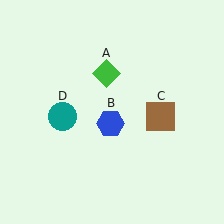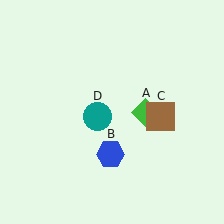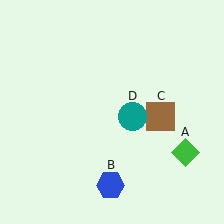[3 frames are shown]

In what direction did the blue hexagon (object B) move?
The blue hexagon (object B) moved down.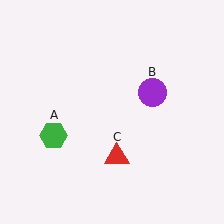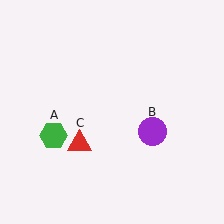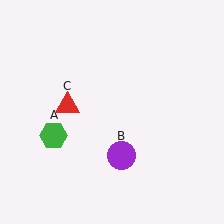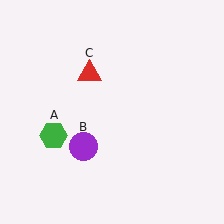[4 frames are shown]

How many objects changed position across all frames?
2 objects changed position: purple circle (object B), red triangle (object C).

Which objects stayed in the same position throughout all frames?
Green hexagon (object A) remained stationary.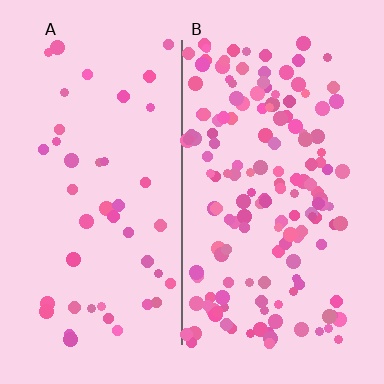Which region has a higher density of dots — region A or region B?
B (the right).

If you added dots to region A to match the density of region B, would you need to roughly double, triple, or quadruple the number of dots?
Approximately triple.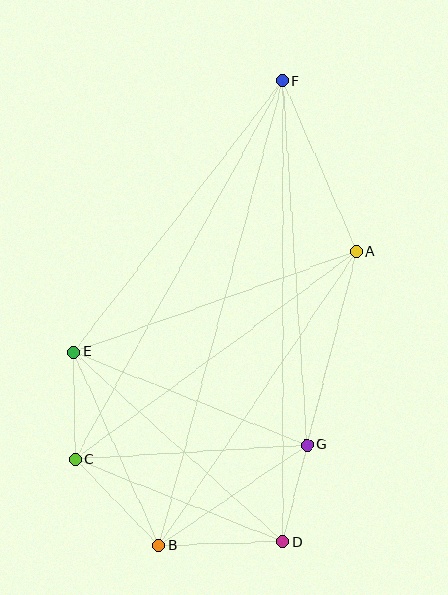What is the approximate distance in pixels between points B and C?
The distance between B and C is approximately 120 pixels.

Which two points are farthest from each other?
Points B and F are farthest from each other.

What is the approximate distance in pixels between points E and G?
The distance between E and G is approximately 251 pixels.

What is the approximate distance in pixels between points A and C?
The distance between A and C is approximately 350 pixels.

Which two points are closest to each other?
Points D and G are closest to each other.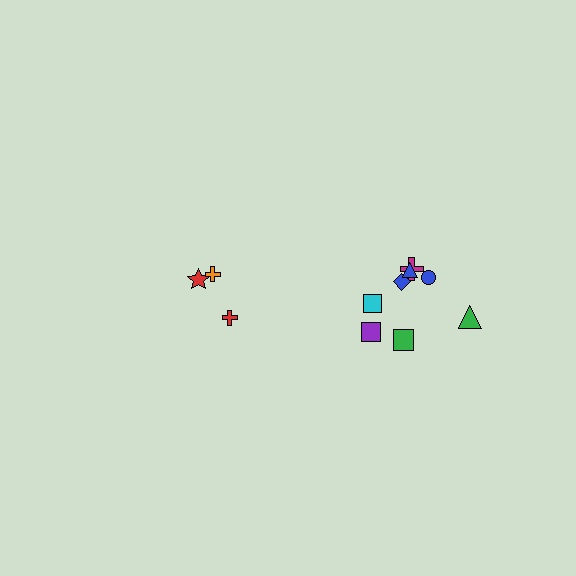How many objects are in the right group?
There are 8 objects.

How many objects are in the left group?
There are 3 objects.